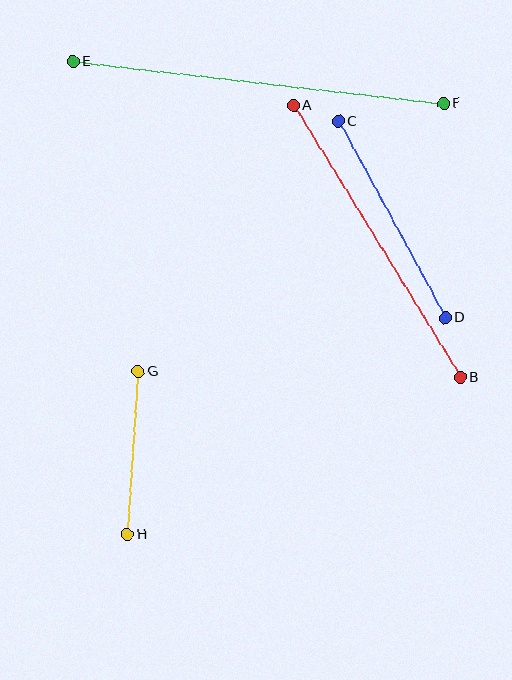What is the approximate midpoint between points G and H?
The midpoint is at approximately (133, 453) pixels.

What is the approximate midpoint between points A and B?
The midpoint is at approximately (377, 241) pixels.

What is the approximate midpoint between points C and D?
The midpoint is at approximately (392, 219) pixels.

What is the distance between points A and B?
The distance is approximately 319 pixels.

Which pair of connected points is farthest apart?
Points E and F are farthest apart.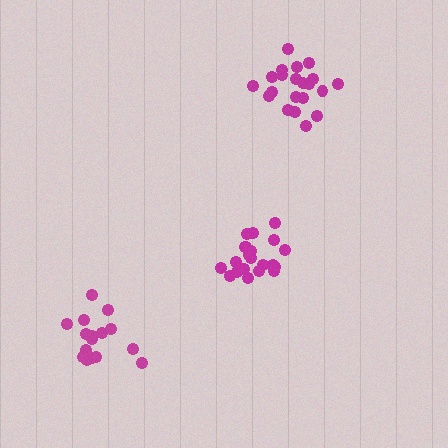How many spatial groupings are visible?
There are 3 spatial groupings.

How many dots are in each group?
Group 1: 21 dots, Group 2: 21 dots, Group 3: 18 dots (60 total).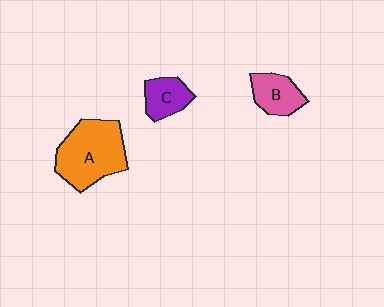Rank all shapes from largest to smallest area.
From largest to smallest: A (orange), B (pink), C (purple).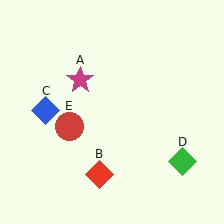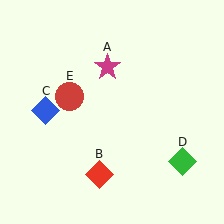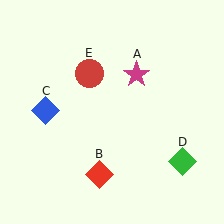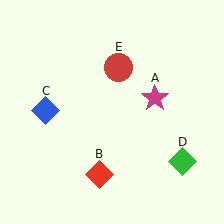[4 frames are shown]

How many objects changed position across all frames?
2 objects changed position: magenta star (object A), red circle (object E).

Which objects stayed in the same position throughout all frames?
Red diamond (object B) and blue diamond (object C) and green diamond (object D) remained stationary.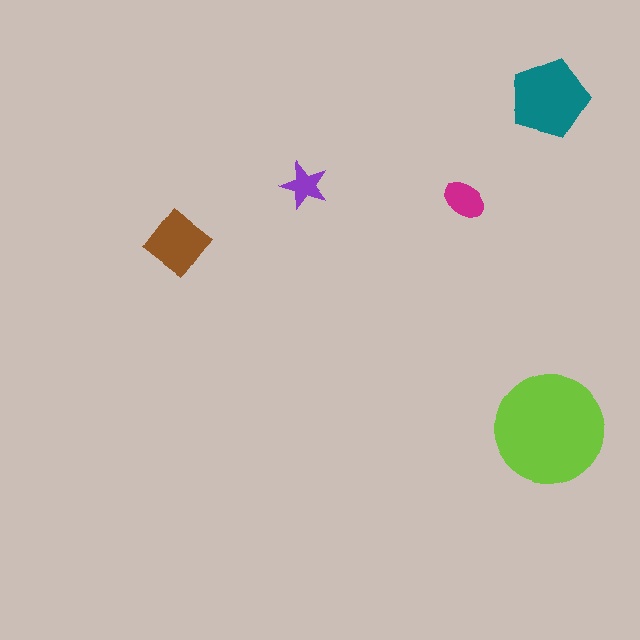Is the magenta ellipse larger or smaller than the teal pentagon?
Smaller.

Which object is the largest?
The lime circle.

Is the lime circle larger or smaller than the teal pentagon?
Larger.